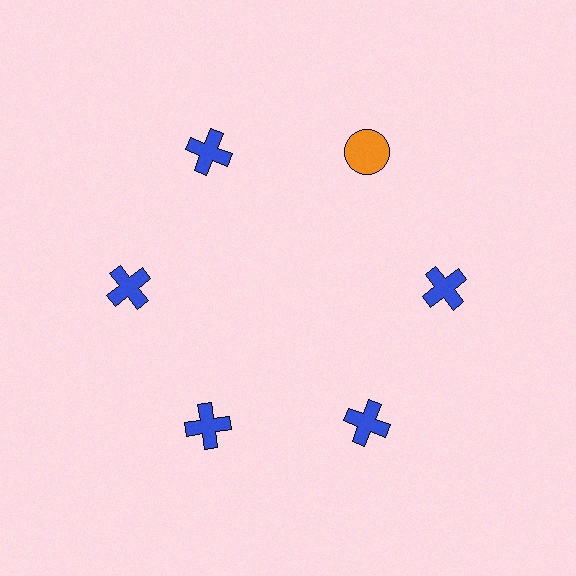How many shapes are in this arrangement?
There are 6 shapes arranged in a ring pattern.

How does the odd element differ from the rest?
It differs in both color (orange instead of blue) and shape (circle instead of cross).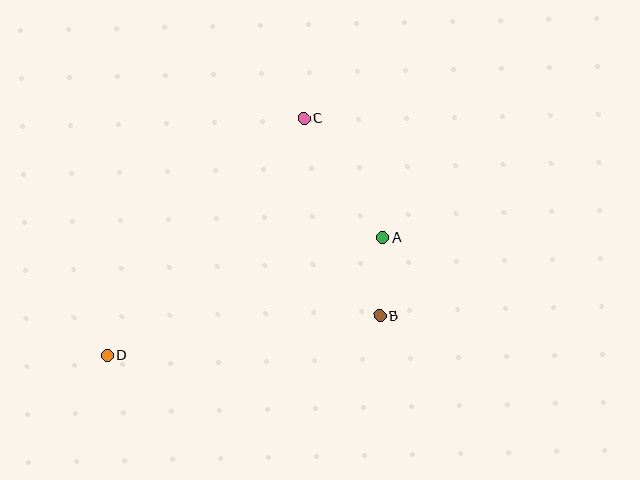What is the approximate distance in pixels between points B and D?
The distance between B and D is approximately 275 pixels.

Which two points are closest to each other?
Points A and B are closest to each other.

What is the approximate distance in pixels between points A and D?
The distance between A and D is approximately 300 pixels.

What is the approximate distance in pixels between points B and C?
The distance between B and C is approximately 211 pixels.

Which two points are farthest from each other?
Points C and D are farthest from each other.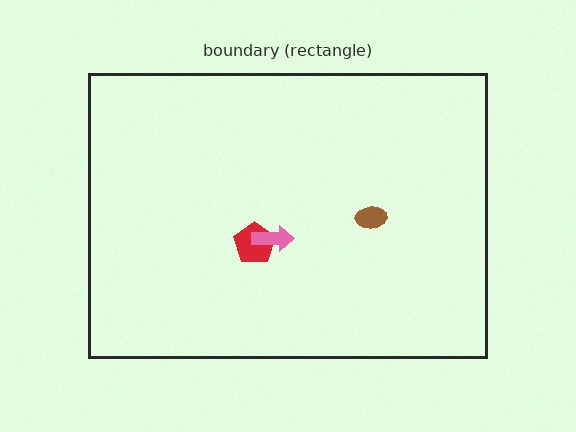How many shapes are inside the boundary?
3 inside, 0 outside.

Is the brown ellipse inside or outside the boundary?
Inside.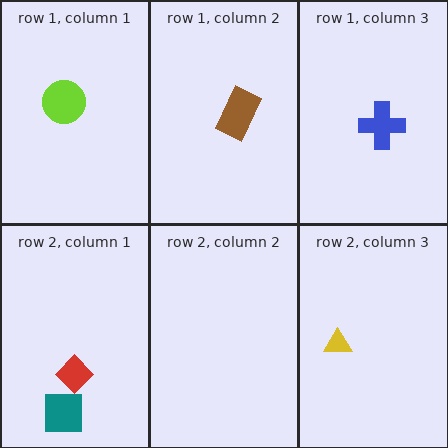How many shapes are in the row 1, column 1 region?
1.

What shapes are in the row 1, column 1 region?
The lime circle.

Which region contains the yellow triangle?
The row 2, column 3 region.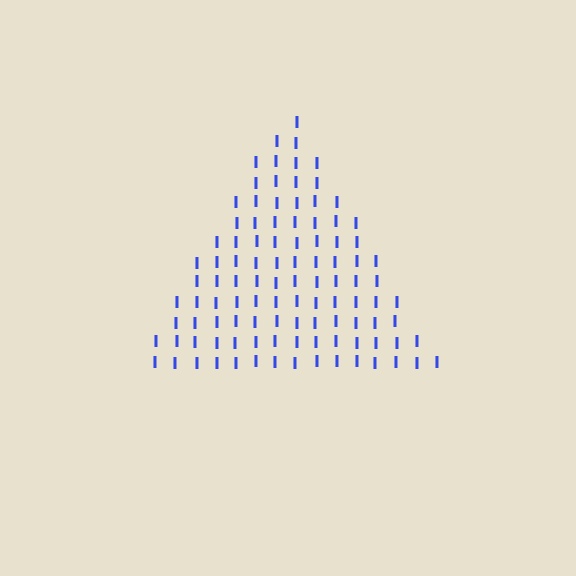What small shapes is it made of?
It is made of small letter I's.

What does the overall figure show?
The overall figure shows a triangle.